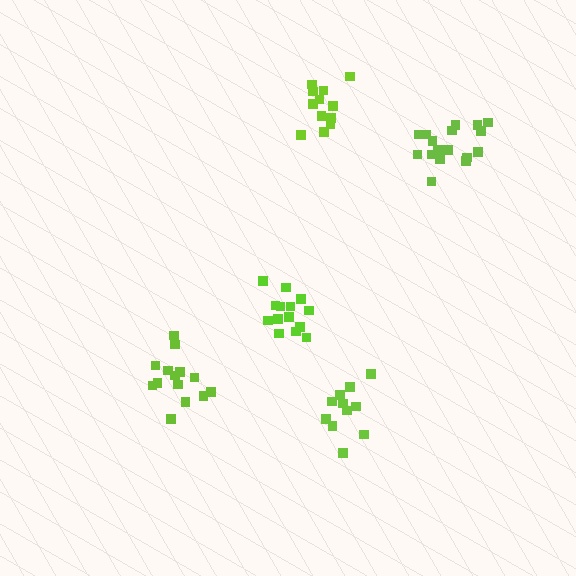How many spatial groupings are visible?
There are 5 spatial groupings.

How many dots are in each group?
Group 1: 14 dots, Group 2: 11 dots, Group 3: 14 dots, Group 4: 17 dots, Group 5: 12 dots (68 total).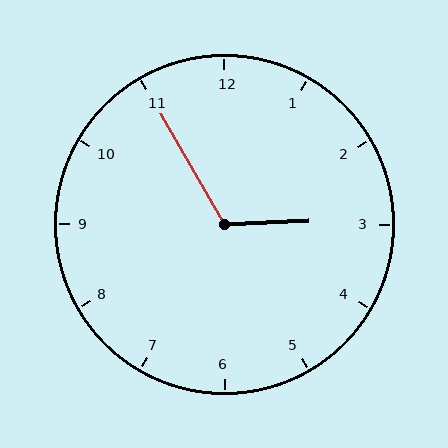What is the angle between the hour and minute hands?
Approximately 118 degrees.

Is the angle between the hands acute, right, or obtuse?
It is obtuse.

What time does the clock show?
2:55.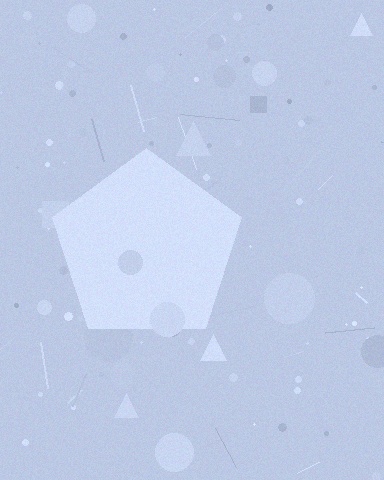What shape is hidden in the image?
A pentagon is hidden in the image.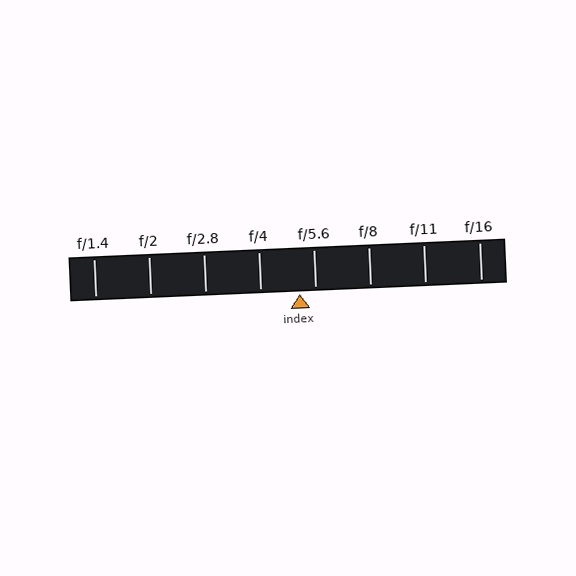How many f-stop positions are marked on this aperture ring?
There are 8 f-stop positions marked.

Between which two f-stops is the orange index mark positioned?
The index mark is between f/4 and f/5.6.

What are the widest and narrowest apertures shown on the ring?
The widest aperture shown is f/1.4 and the narrowest is f/16.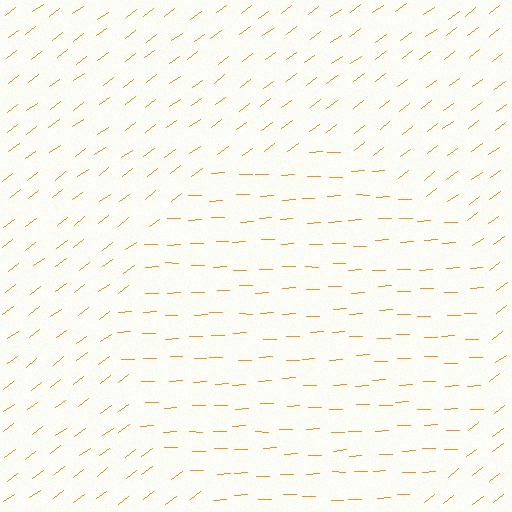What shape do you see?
I see a circle.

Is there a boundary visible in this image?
Yes, there is a texture boundary formed by a change in line orientation.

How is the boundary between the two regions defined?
The boundary is defined purely by a change in line orientation (approximately 35 degrees difference). All lines are the same color and thickness.